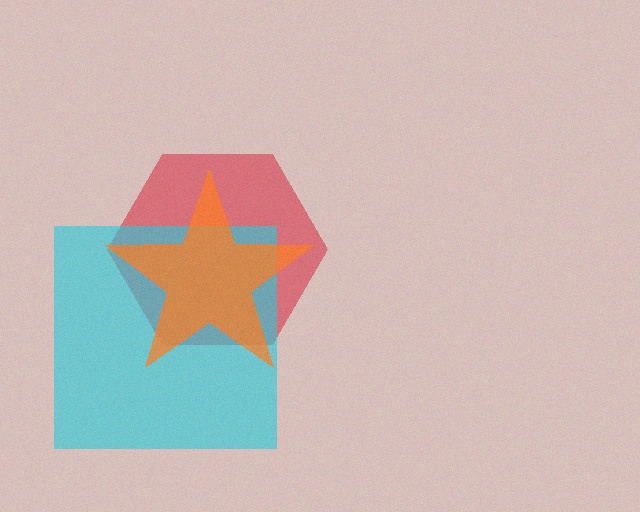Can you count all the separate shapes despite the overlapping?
Yes, there are 3 separate shapes.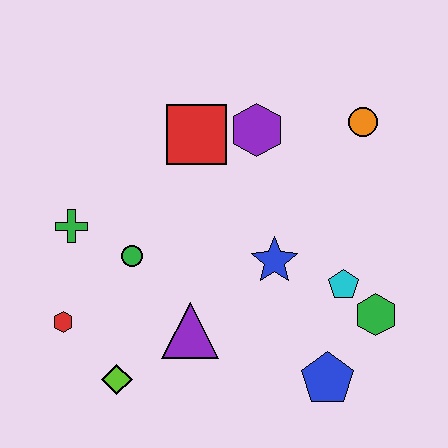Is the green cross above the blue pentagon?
Yes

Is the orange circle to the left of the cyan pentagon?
No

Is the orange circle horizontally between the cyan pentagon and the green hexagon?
Yes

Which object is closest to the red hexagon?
The lime diamond is closest to the red hexagon.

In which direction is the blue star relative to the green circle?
The blue star is to the right of the green circle.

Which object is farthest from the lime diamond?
The orange circle is farthest from the lime diamond.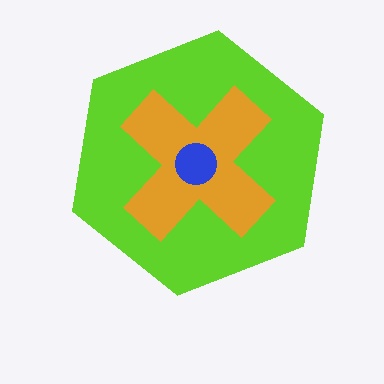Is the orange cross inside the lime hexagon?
Yes.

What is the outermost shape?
The lime hexagon.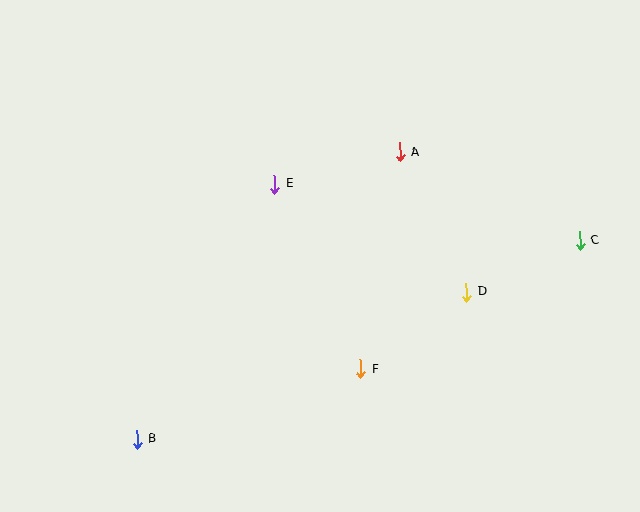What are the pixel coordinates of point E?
Point E is at (275, 184).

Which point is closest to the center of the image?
Point E at (275, 184) is closest to the center.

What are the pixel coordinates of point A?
Point A is at (400, 152).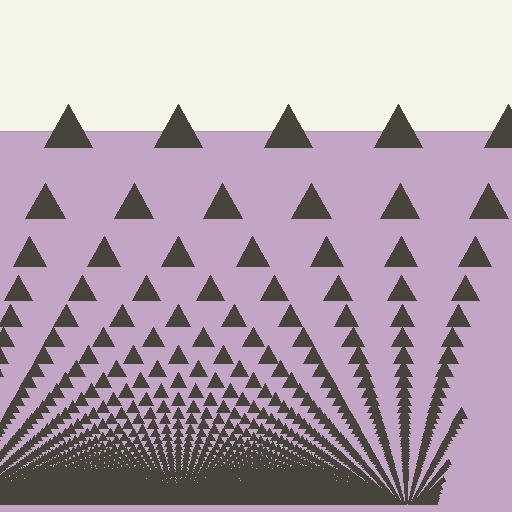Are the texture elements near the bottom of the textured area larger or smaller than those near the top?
Smaller. The gradient is inverted — elements near the bottom are smaller and denser.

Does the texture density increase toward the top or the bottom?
Density increases toward the bottom.